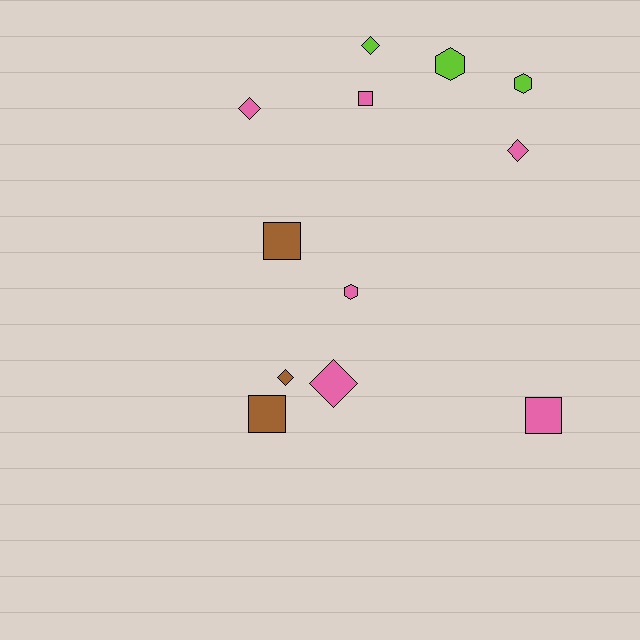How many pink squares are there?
There are 2 pink squares.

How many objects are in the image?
There are 12 objects.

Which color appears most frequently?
Pink, with 6 objects.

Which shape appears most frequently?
Diamond, with 5 objects.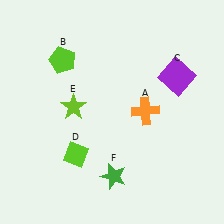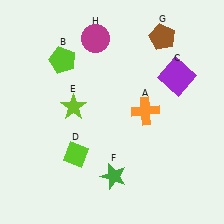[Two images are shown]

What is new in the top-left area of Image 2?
A magenta circle (H) was added in the top-left area of Image 2.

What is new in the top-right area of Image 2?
A brown pentagon (G) was added in the top-right area of Image 2.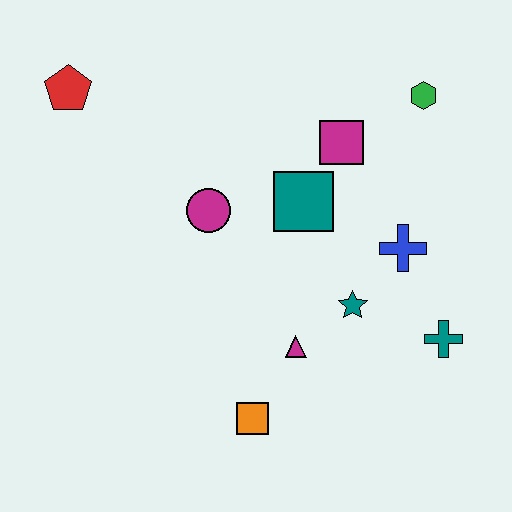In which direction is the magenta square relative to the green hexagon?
The magenta square is to the left of the green hexagon.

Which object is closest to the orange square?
The magenta triangle is closest to the orange square.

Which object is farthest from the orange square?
The red pentagon is farthest from the orange square.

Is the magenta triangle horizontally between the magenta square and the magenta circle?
Yes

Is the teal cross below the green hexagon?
Yes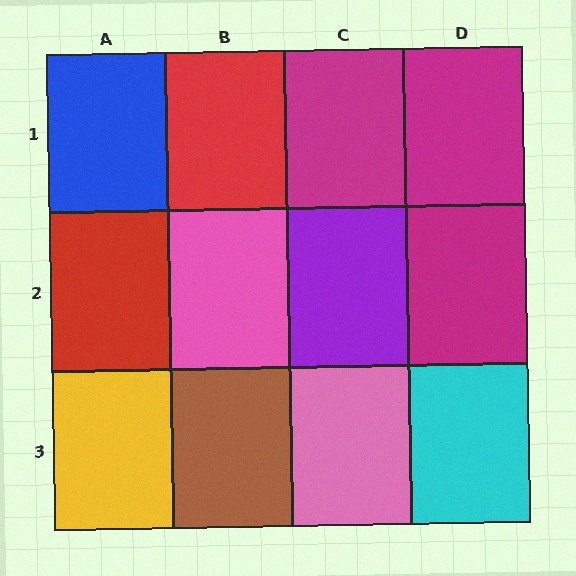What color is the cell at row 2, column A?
Red.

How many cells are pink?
2 cells are pink.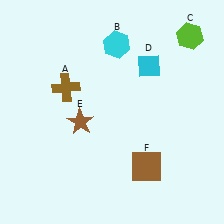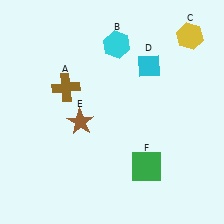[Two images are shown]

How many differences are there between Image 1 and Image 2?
There are 2 differences between the two images.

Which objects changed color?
C changed from lime to yellow. F changed from brown to green.